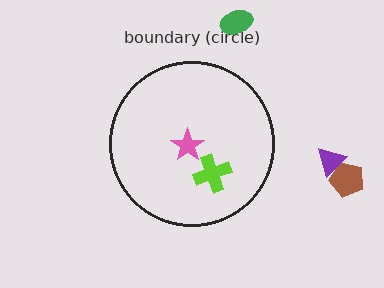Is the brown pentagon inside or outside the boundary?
Outside.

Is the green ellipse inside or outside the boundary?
Outside.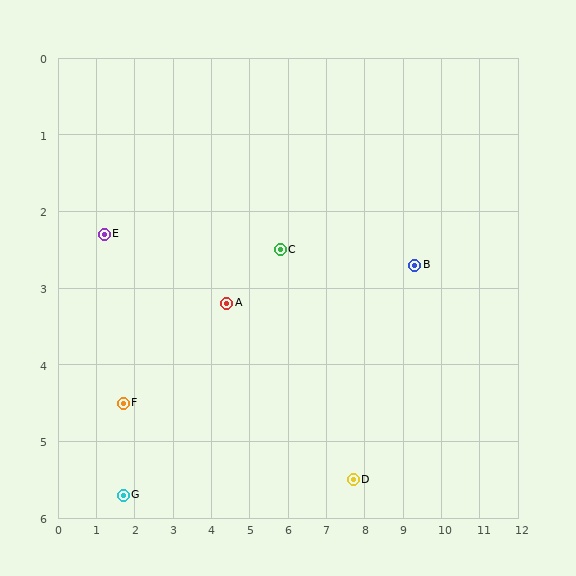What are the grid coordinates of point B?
Point B is at approximately (9.3, 2.7).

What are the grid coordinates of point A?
Point A is at approximately (4.4, 3.2).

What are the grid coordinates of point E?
Point E is at approximately (1.2, 2.3).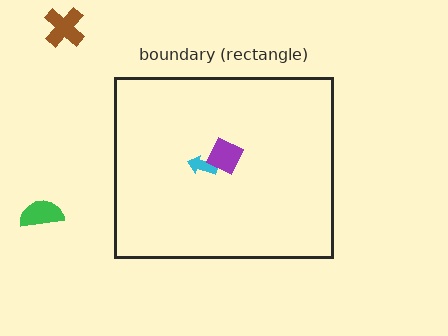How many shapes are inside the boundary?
2 inside, 2 outside.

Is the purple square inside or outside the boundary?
Inside.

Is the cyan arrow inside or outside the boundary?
Inside.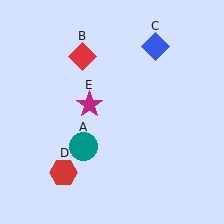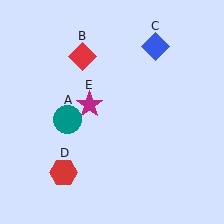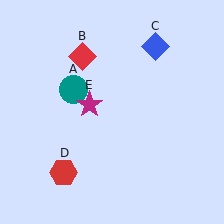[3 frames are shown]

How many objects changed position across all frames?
1 object changed position: teal circle (object A).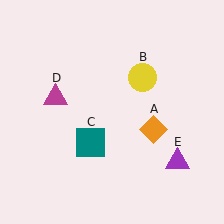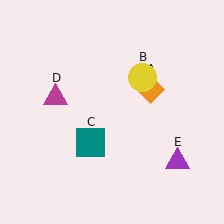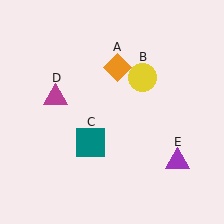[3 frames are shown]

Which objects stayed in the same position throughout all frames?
Yellow circle (object B) and teal square (object C) and magenta triangle (object D) and purple triangle (object E) remained stationary.